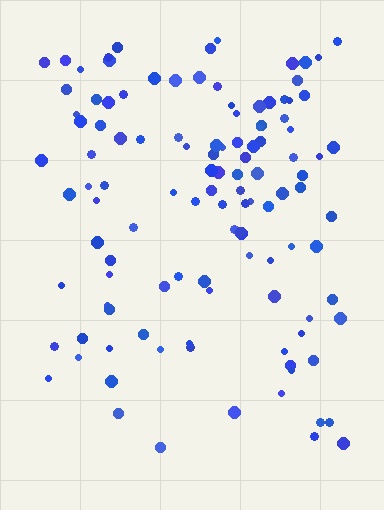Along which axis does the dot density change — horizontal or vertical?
Vertical.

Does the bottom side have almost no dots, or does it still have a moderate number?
Still a moderate number, just noticeably fewer than the top.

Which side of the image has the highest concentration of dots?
The top.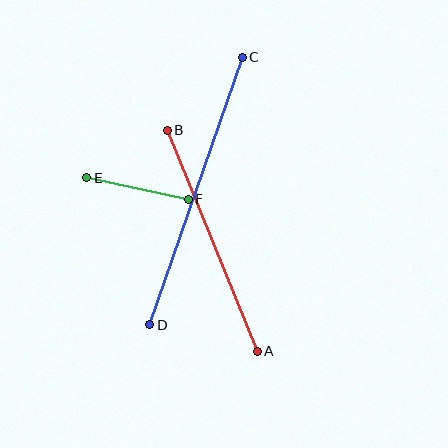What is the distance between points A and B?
The distance is approximately 238 pixels.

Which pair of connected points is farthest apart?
Points C and D are farthest apart.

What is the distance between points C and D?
The distance is approximately 283 pixels.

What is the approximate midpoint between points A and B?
The midpoint is at approximately (212, 241) pixels.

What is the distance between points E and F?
The distance is approximately 104 pixels.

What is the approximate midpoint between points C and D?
The midpoint is at approximately (196, 191) pixels.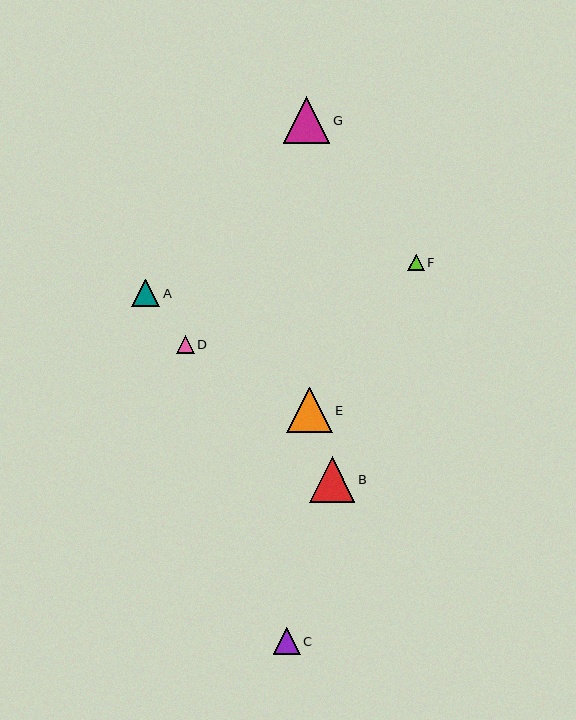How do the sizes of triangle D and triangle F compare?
Triangle D and triangle F are approximately the same size.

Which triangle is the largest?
Triangle G is the largest with a size of approximately 47 pixels.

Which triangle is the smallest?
Triangle F is the smallest with a size of approximately 16 pixels.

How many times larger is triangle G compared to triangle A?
Triangle G is approximately 1.7 times the size of triangle A.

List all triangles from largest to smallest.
From largest to smallest: G, B, E, A, C, D, F.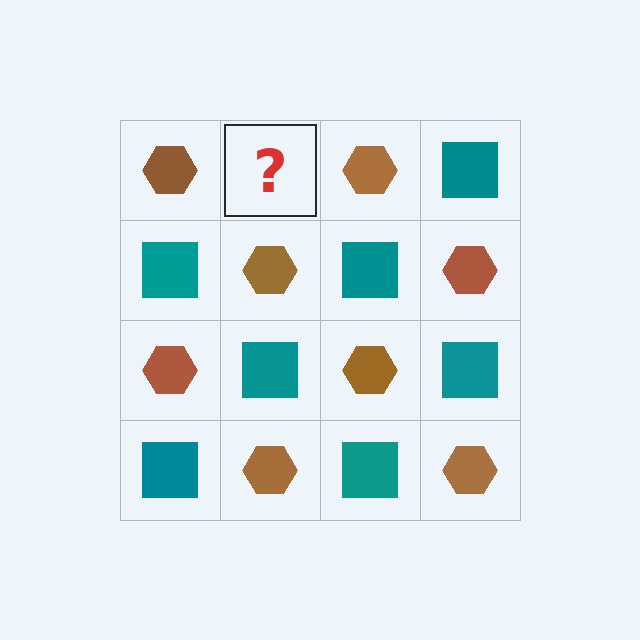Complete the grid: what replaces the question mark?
The question mark should be replaced with a teal square.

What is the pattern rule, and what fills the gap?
The rule is that it alternates brown hexagon and teal square in a checkerboard pattern. The gap should be filled with a teal square.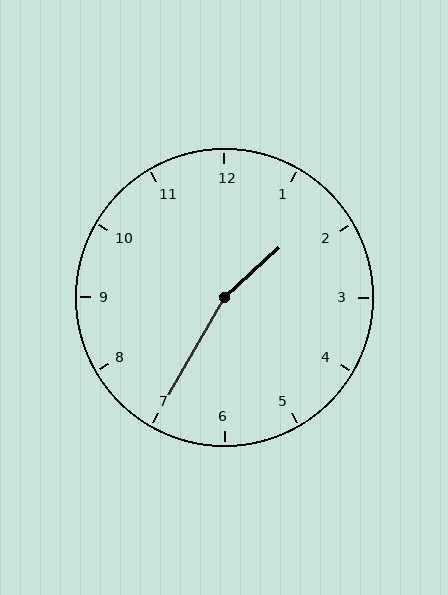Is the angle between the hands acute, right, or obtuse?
It is obtuse.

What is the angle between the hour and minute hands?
Approximately 162 degrees.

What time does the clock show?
1:35.